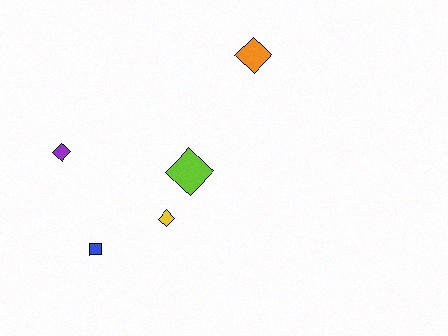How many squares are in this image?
There is 1 square.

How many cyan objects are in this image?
There are no cyan objects.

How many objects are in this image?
There are 5 objects.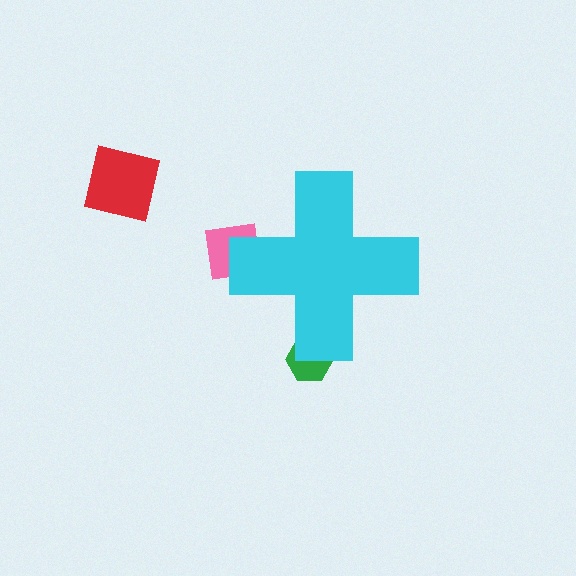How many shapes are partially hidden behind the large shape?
2 shapes are partially hidden.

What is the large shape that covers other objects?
A cyan cross.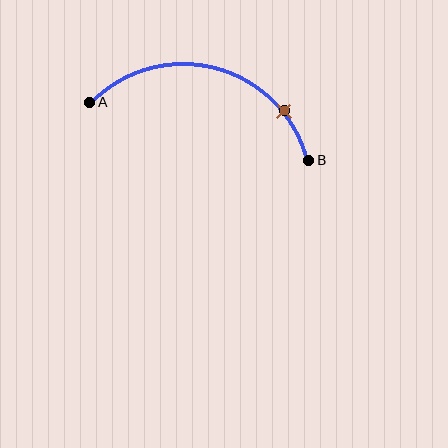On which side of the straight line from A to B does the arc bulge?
The arc bulges above the straight line connecting A and B.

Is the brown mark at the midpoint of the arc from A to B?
No. The brown mark lies on the arc but is closer to endpoint B. The arc midpoint would be at the point on the curve equidistant along the arc from both A and B.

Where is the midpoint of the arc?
The arc midpoint is the point on the curve farthest from the straight line joining A and B. It sits above that line.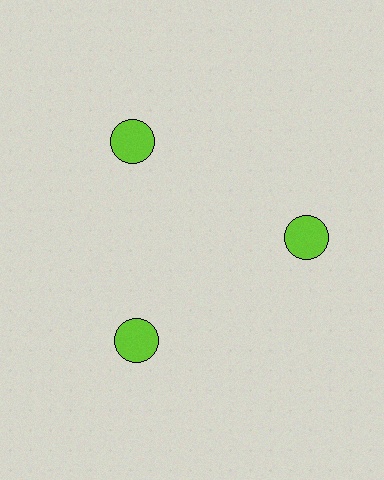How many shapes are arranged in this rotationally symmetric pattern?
There are 3 shapes, arranged in 3 groups of 1.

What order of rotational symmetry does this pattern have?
This pattern has 3-fold rotational symmetry.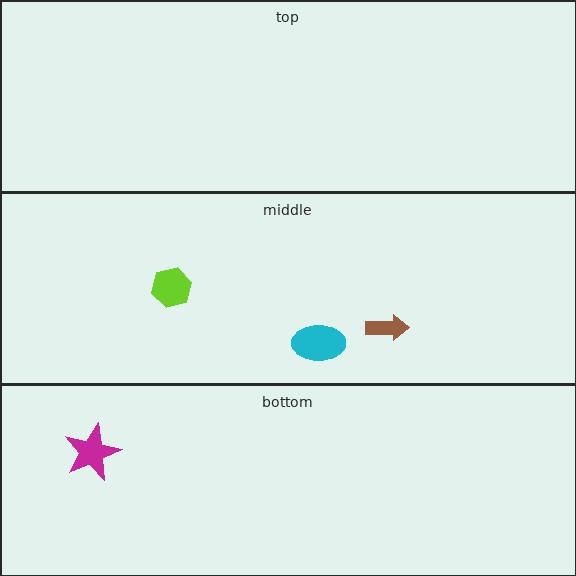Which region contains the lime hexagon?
The middle region.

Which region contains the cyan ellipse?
The middle region.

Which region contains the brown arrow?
The middle region.